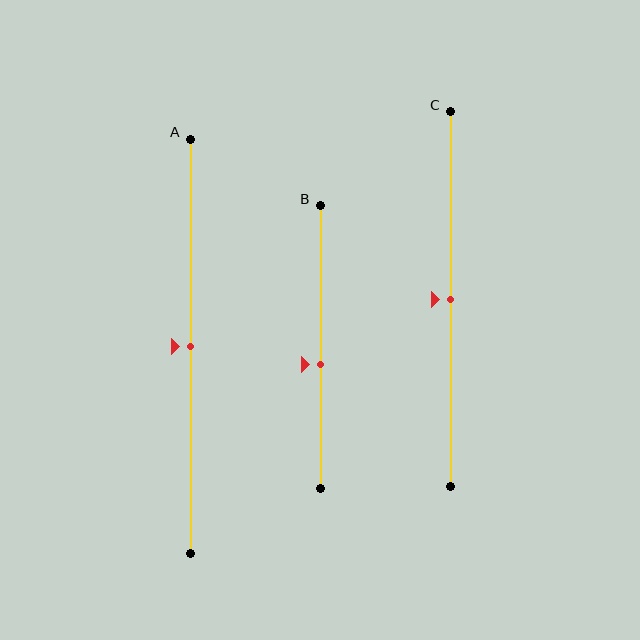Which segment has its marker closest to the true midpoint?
Segment A has its marker closest to the true midpoint.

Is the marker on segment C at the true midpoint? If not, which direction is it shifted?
Yes, the marker on segment C is at the true midpoint.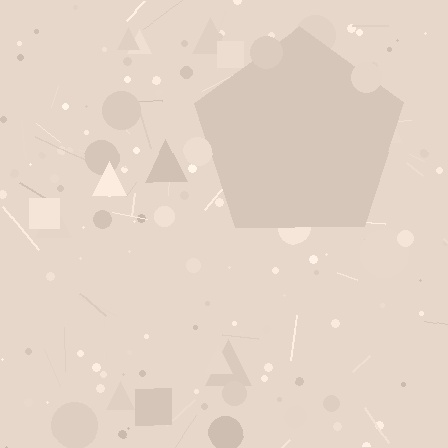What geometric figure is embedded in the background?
A pentagon is embedded in the background.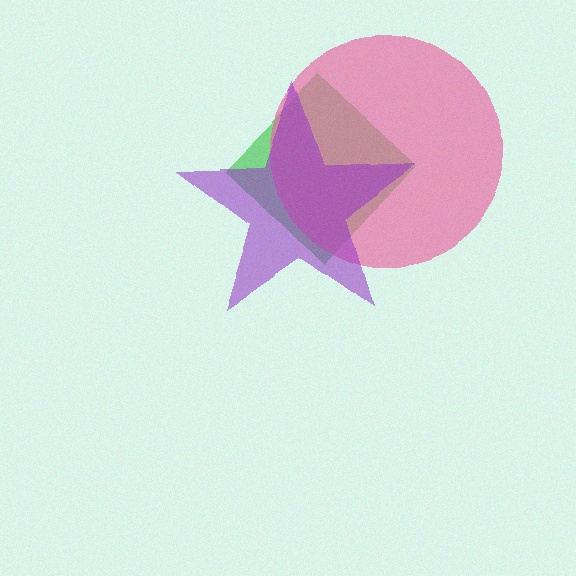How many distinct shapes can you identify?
There are 3 distinct shapes: a green diamond, a pink circle, a purple star.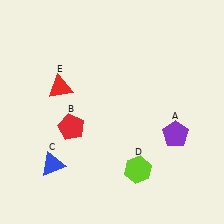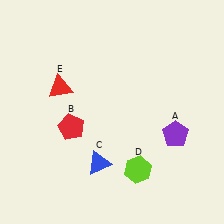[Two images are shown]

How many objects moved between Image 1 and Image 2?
1 object moved between the two images.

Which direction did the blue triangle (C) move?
The blue triangle (C) moved right.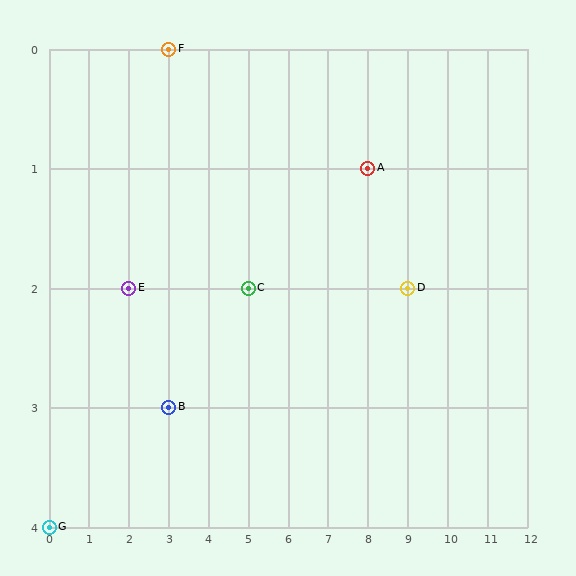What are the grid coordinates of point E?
Point E is at grid coordinates (2, 2).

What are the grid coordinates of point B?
Point B is at grid coordinates (3, 3).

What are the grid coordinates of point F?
Point F is at grid coordinates (3, 0).